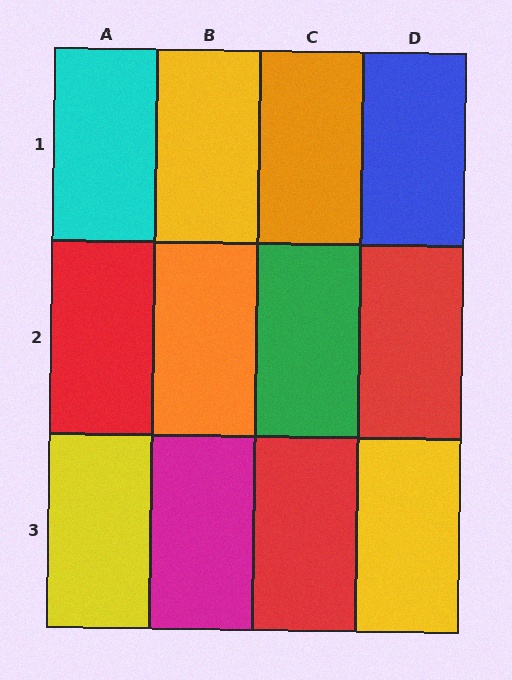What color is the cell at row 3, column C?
Red.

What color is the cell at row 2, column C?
Green.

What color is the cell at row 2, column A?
Red.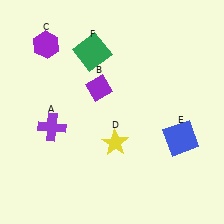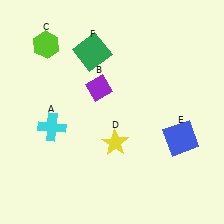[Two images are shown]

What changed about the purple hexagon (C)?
In Image 1, C is purple. In Image 2, it changed to lime.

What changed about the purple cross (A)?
In Image 1, A is purple. In Image 2, it changed to cyan.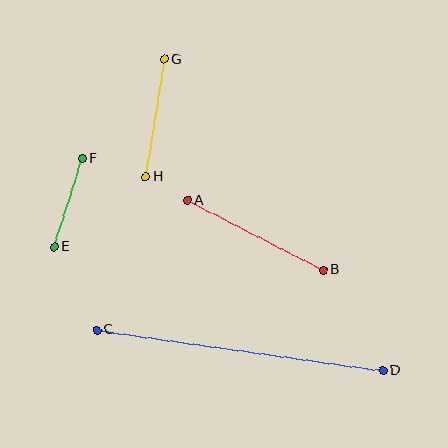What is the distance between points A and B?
The distance is approximately 153 pixels.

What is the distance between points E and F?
The distance is approximately 93 pixels.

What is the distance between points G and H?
The distance is approximately 119 pixels.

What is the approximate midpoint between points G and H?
The midpoint is at approximately (155, 118) pixels.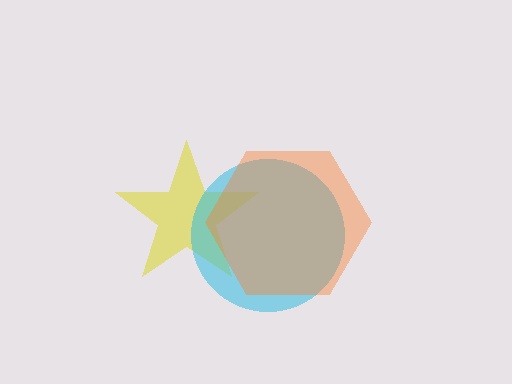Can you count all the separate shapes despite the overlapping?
Yes, there are 3 separate shapes.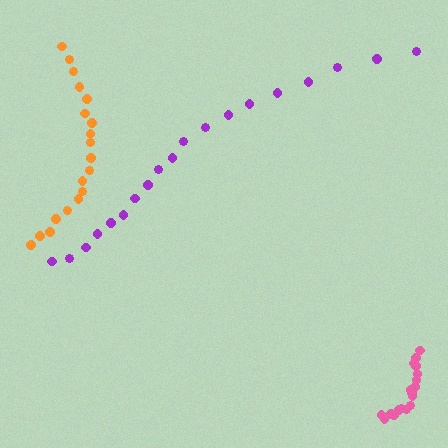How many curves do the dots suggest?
There are 3 distinct paths.